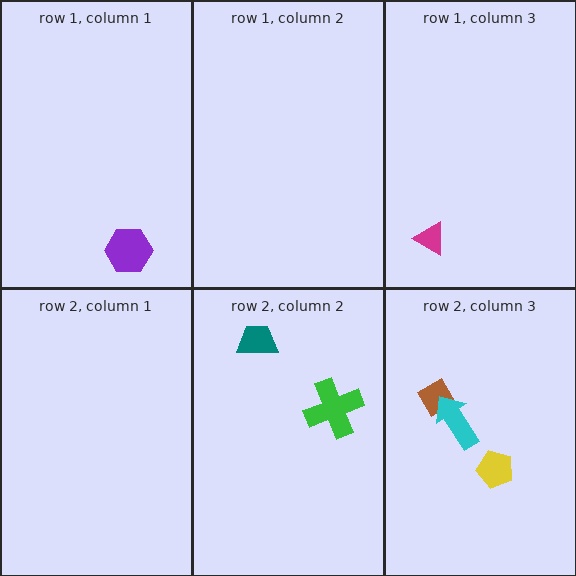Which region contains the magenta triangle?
The row 1, column 3 region.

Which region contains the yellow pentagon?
The row 2, column 3 region.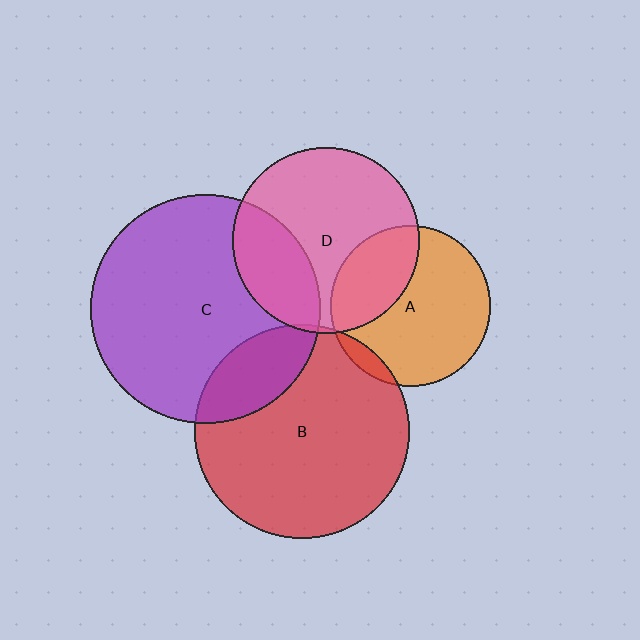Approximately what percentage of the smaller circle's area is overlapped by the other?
Approximately 5%.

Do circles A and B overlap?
Yes.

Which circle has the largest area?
Circle C (purple).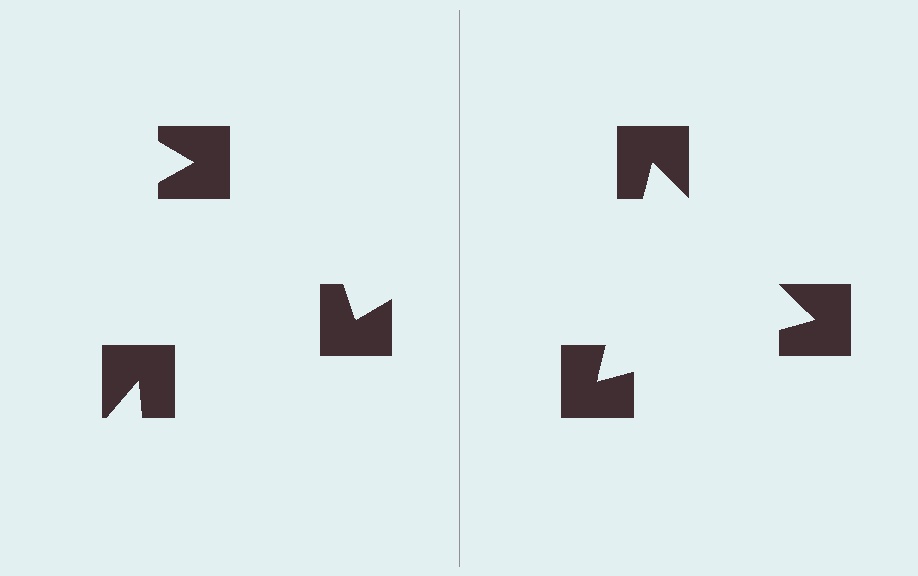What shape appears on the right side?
An illusory triangle.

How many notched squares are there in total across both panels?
6 — 3 on each side.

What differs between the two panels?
The notched squares are positioned identically on both sides; only the wedge orientations differ. On the right they align to a triangle; on the left they are misaligned.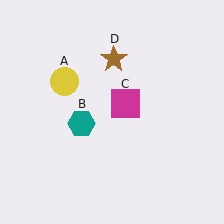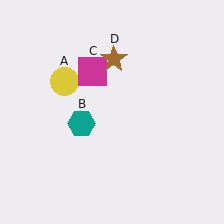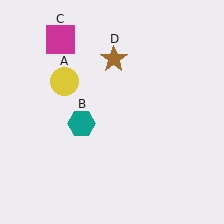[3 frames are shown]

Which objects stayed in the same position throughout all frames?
Yellow circle (object A) and teal hexagon (object B) and brown star (object D) remained stationary.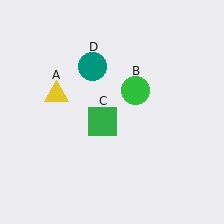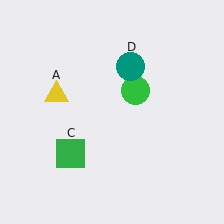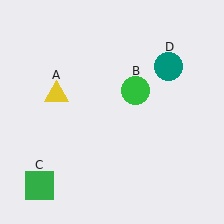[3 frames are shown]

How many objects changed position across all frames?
2 objects changed position: green square (object C), teal circle (object D).